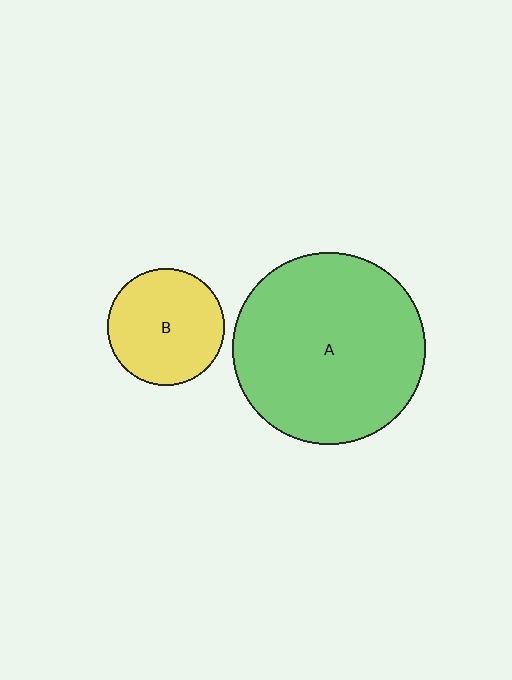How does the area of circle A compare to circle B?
Approximately 2.7 times.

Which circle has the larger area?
Circle A (green).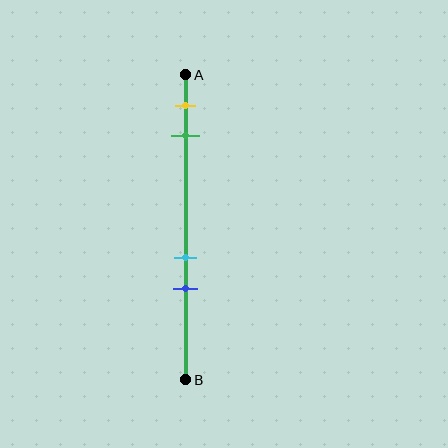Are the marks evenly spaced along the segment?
No, the marks are not evenly spaced.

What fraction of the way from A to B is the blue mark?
The blue mark is approximately 70% (0.7) of the way from A to B.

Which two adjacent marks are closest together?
The cyan and blue marks are the closest adjacent pair.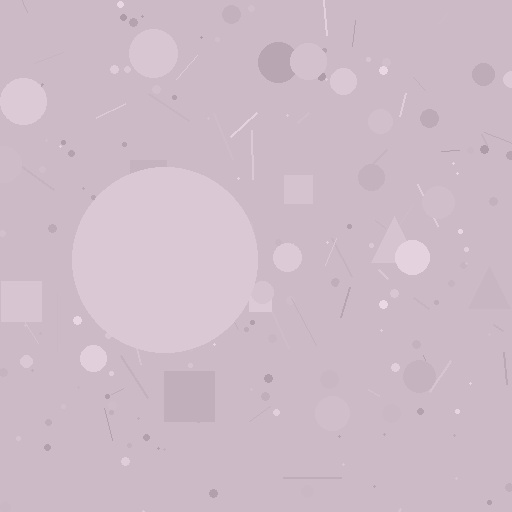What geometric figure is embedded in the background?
A circle is embedded in the background.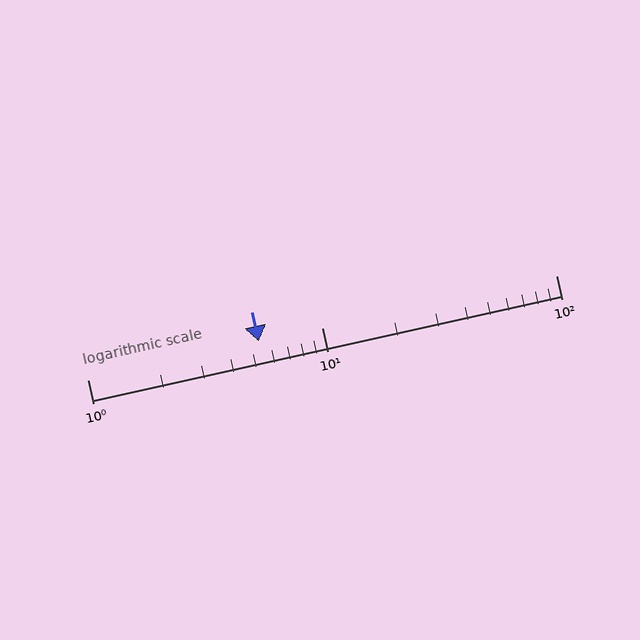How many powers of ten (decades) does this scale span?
The scale spans 2 decades, from 1 to 100.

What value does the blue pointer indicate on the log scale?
The pointer indicates approximately 5.4.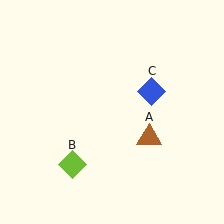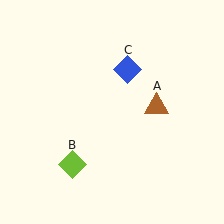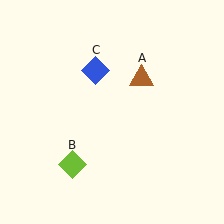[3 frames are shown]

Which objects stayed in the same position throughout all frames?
Lime diamond (object B) remained stationary.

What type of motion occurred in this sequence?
The brown triangle (object A), blue diamond (object C) rotated counterclockwise around the center of the scene.